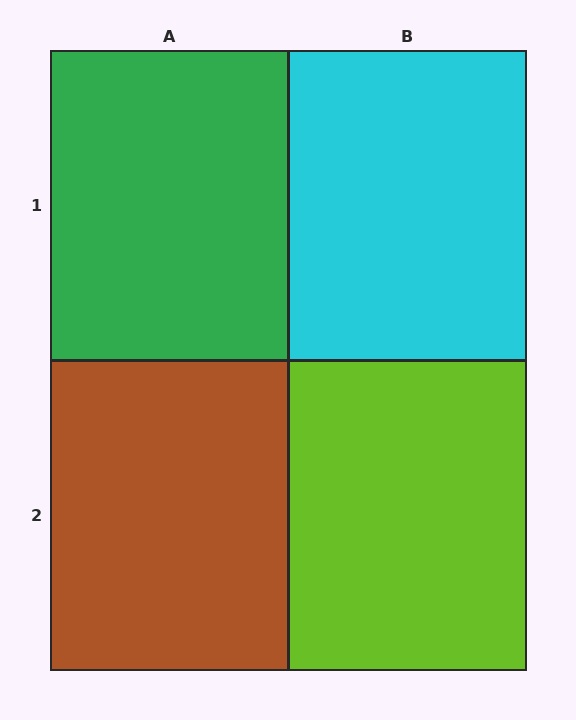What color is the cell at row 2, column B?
Lime.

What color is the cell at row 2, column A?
Brown.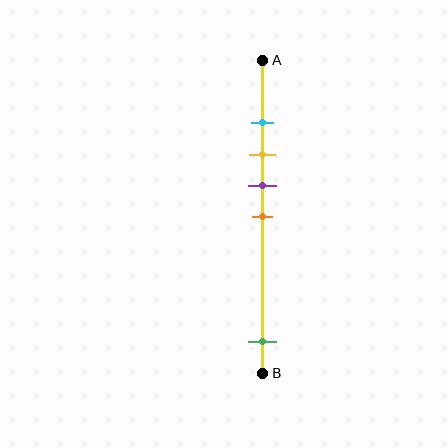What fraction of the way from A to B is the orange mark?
The orange mark is approximately 50% (0.5) of the way from A to B.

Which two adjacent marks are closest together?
The cyan and yellow marks are the closest adjacent pair.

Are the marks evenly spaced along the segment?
No, the marks are not evenly spaced.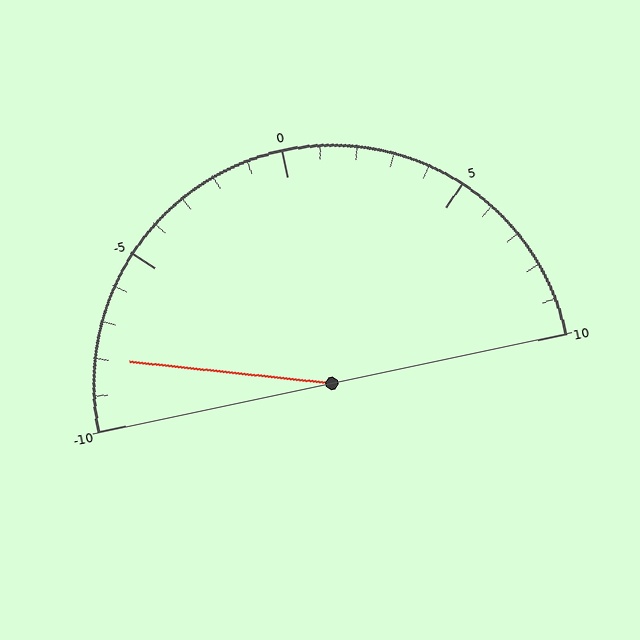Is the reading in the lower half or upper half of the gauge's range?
The reading is in the lower half of the range (-10 to 10).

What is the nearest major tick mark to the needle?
The nearest major tick mark is -10.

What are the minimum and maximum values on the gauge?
The gauge ranges from -10 to 10.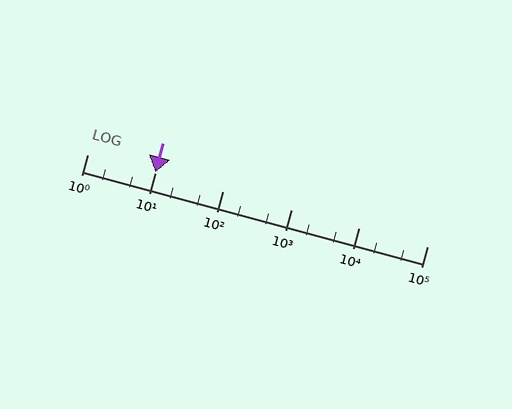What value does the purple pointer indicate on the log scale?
The pointer indicates approximately 10.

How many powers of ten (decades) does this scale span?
The scale spans 5 decades, from 1 to 100000.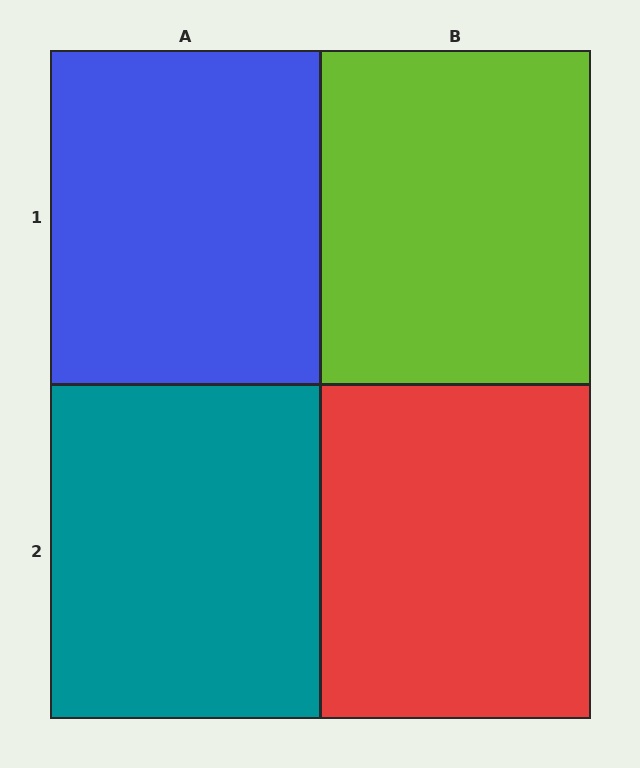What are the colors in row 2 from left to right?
Teal, red.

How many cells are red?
1 cell is red.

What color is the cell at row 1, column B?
Lime.